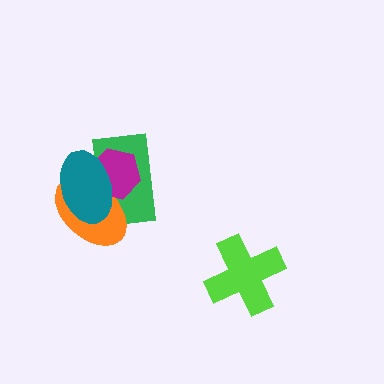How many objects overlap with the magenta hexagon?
3 objects overlap with the magenta hexagon.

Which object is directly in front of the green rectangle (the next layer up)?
The orange ellipse is directly in front of the green rectangle.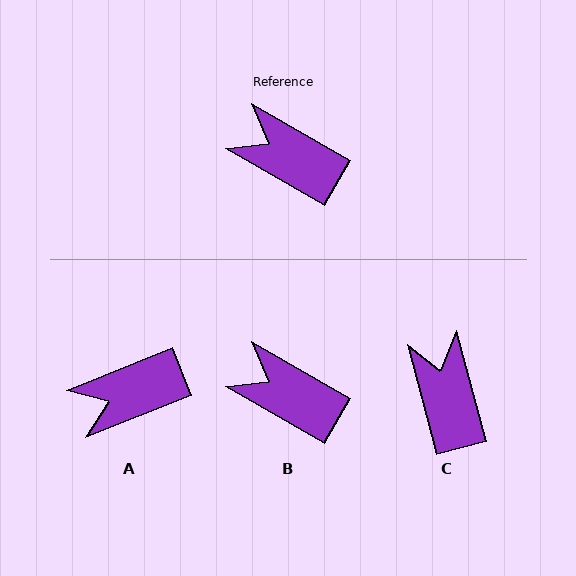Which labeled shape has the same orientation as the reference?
B.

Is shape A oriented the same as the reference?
No, it is off by about 52 degrees.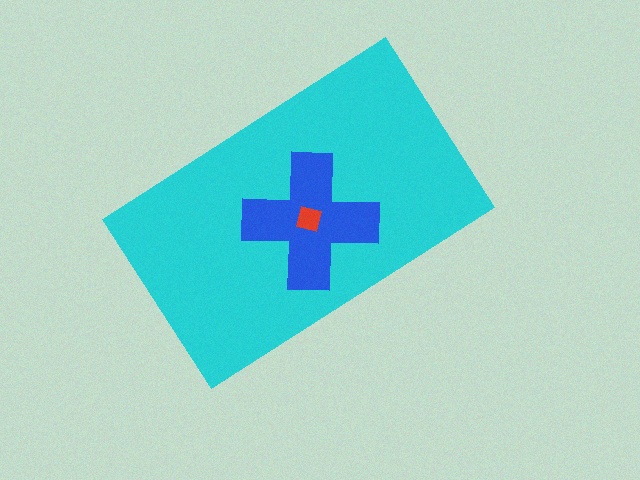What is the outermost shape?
The cyan rectangle.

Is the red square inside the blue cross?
Yes.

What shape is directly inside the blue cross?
The red square.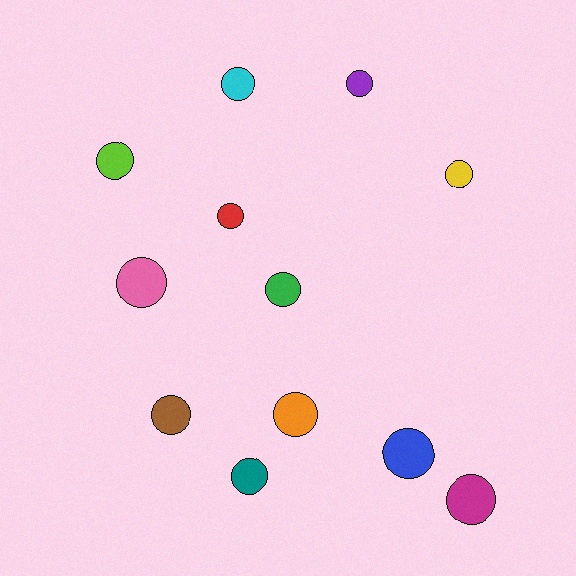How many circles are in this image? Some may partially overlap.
There are 12 circles.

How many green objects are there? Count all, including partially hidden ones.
There is 1 green object.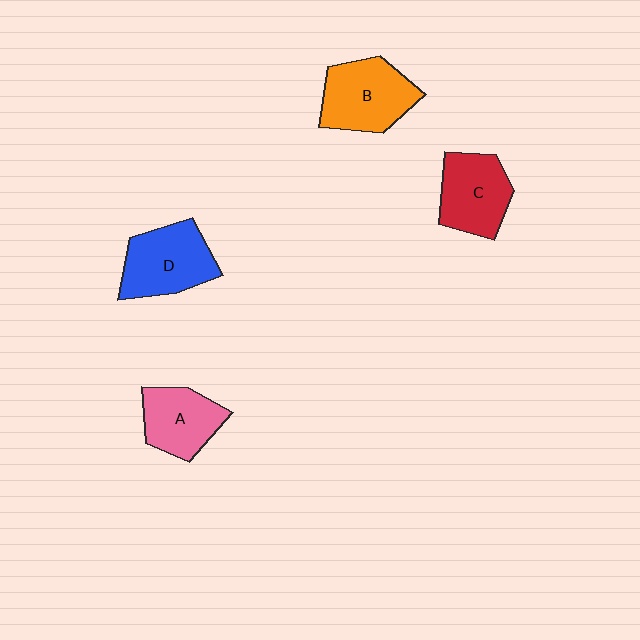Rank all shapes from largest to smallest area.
From largest to smallest: B (orange), D (blue), C (red), A (pink).